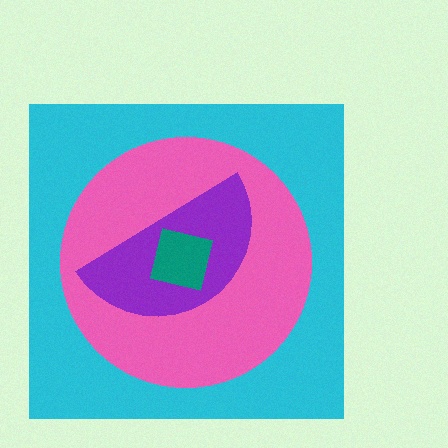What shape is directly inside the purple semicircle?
The teal square.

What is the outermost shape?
The cyan square.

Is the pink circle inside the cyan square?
Yes.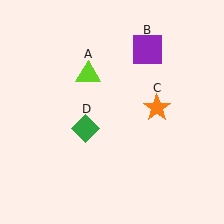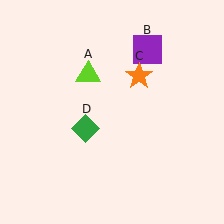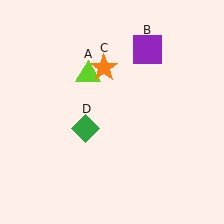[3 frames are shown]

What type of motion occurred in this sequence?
The orange star (object C) rotated counterclockwise around the center of the scene.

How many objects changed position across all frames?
1 object changed position: orange star (object C).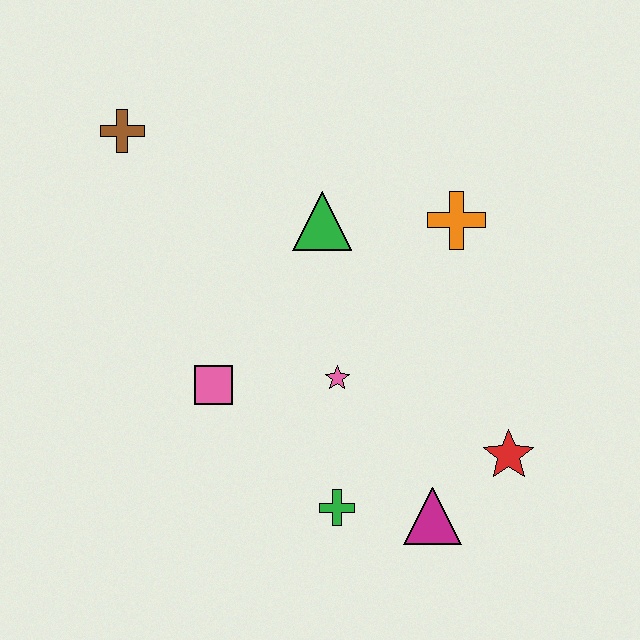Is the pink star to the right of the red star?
No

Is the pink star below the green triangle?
Yes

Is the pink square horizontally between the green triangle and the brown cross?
Yes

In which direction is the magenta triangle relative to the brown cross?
The magenta triangle is below the brown cross.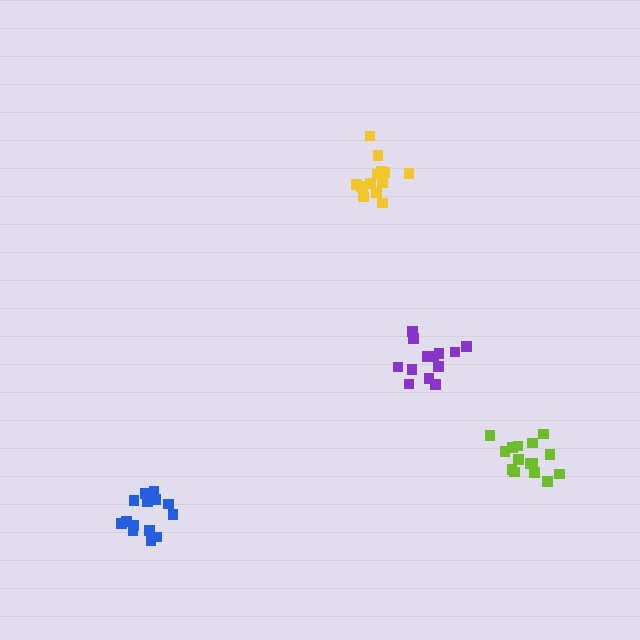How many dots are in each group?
Group 1: 14 dots, Group 2: 13 dots, Group 3: 15 dots, Group 4: 14 dots (56 total).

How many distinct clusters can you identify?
There are 4 distinct clusters.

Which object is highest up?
The yellow cluster is topmost.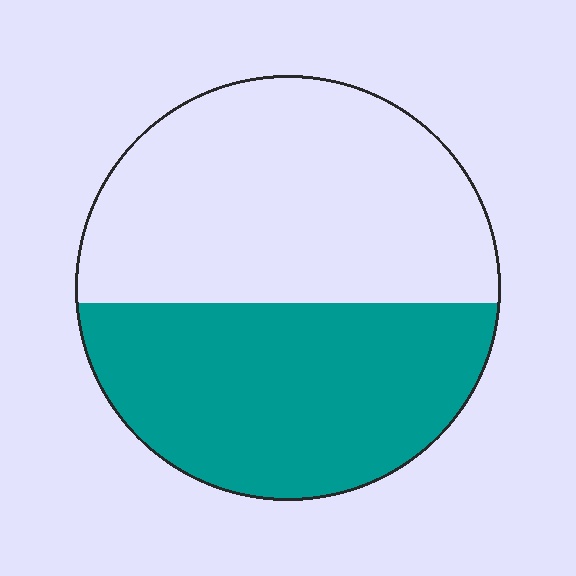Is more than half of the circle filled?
No.